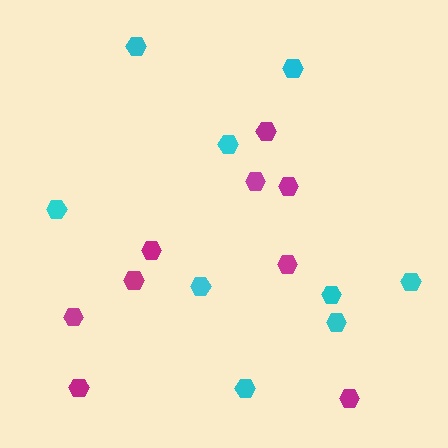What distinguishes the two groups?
There are 2 groups: one group of magenta hexagons (9) and one group of cyan hexagons (9).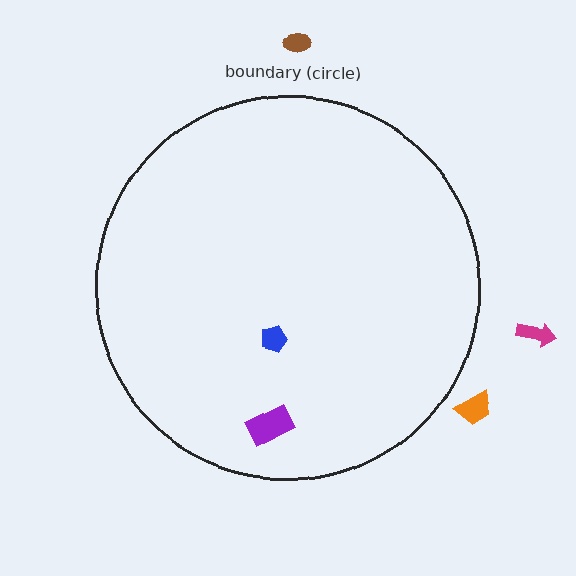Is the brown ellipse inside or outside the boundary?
Outside.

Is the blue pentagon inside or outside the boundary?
Inside.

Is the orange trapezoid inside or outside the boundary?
Outside.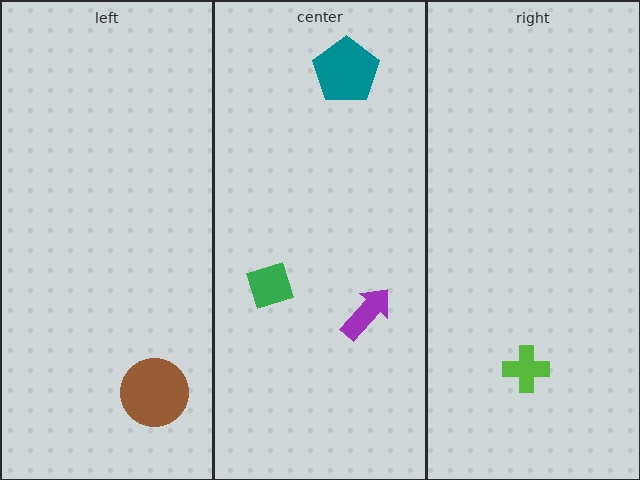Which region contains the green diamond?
The center region.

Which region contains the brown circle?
The left region.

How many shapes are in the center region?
3.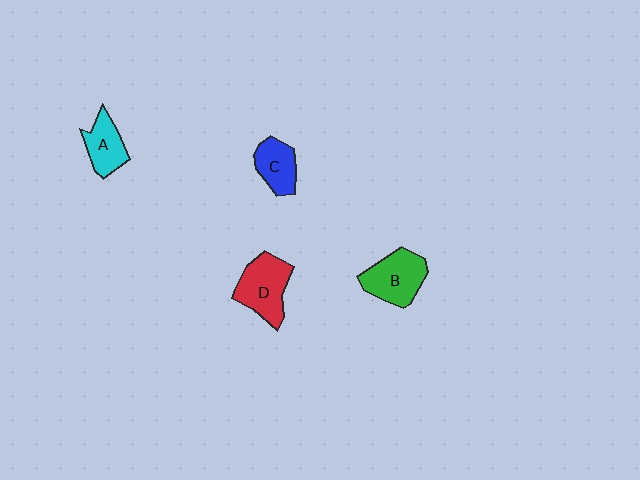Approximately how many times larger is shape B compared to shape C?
Approximately 1.4 times.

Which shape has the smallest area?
Shape C (blue).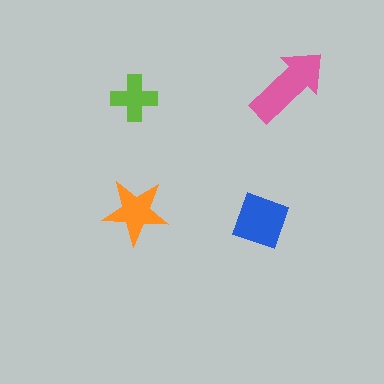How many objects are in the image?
There are 4 objects in the image.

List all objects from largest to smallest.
The pink arrow, the blue square, the orange star, the lime cross.